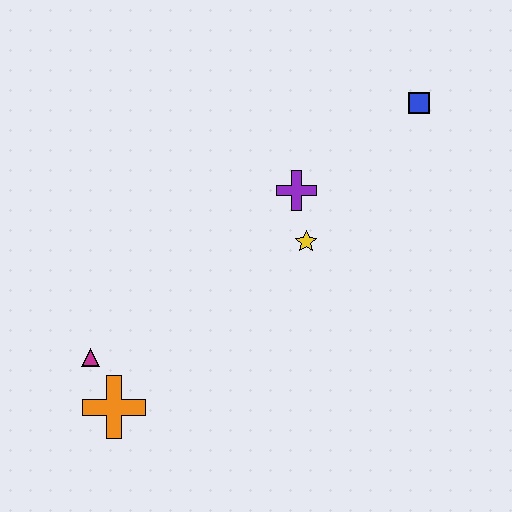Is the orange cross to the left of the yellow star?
Yes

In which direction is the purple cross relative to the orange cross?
The purple cross is above the orange cross.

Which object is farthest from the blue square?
The orange cross is farthest from the blue square.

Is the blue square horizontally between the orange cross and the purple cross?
No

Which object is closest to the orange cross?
The magenta triangle is closest to the orange cross.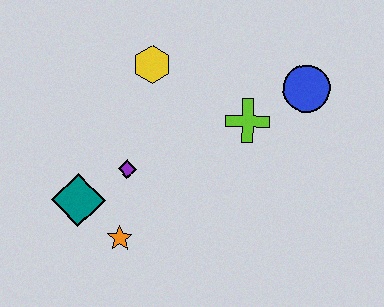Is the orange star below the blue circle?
Yes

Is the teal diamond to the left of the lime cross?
Yes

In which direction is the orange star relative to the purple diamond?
The orange star is below the purple diamond.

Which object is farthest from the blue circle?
The teal diamond is farthest from the blue circle.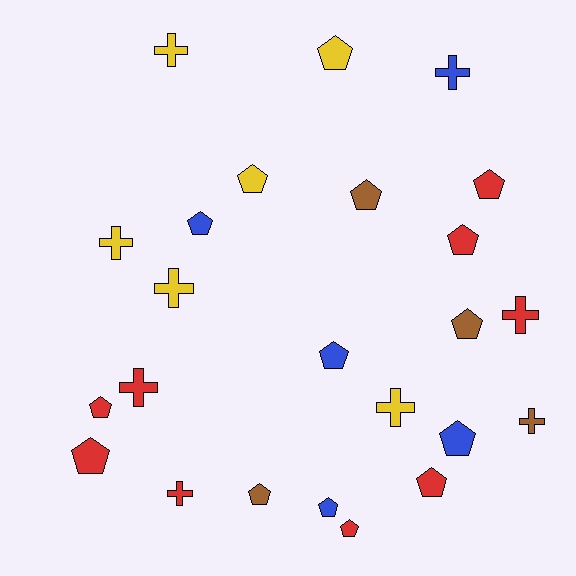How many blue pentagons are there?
There are 4 blue pentagons.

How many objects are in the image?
There are 24 objects.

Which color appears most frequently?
Red, with 9 objects.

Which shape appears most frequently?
Pentagon, with 15 objects.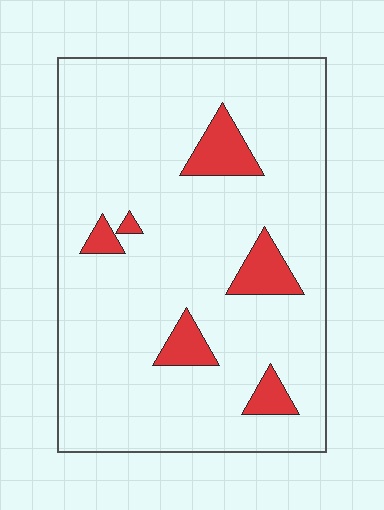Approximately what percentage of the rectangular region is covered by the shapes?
Approximately 10%.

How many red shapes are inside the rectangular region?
6.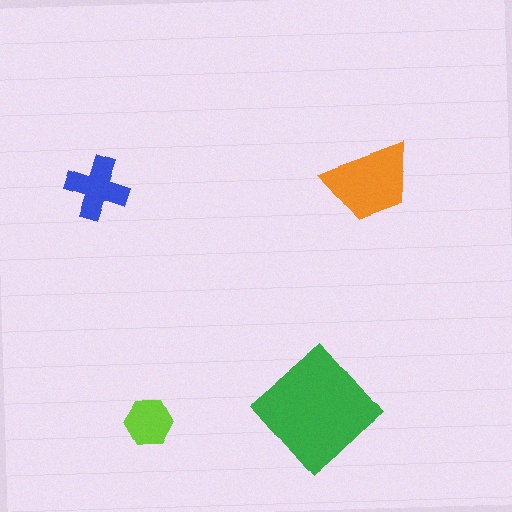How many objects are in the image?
There are 4 objects in the image.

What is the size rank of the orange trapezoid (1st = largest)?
2nd.